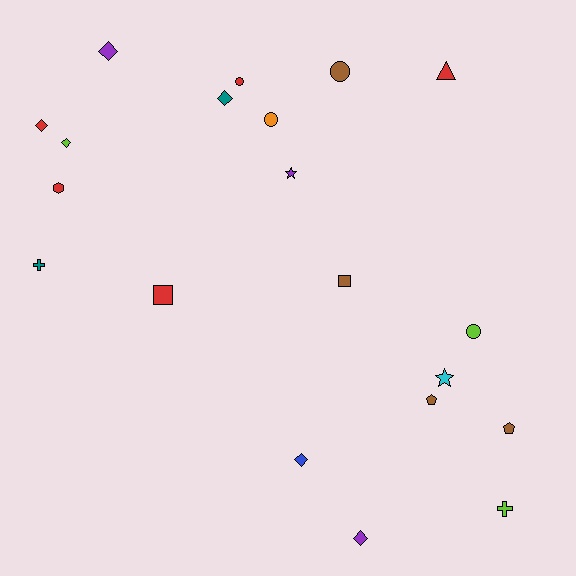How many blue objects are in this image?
There is 1 blue object.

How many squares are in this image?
There are 2 squares.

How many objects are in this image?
There are 20 objects.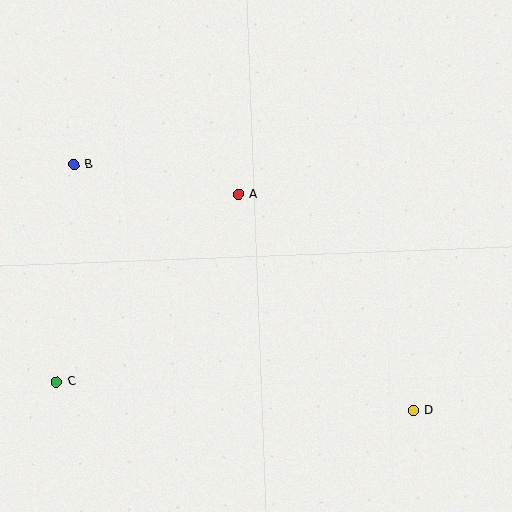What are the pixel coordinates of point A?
Point A is at (238, 194).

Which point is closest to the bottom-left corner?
Point C is closest to the bottom-left corner.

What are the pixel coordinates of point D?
Point D is at (413, 410).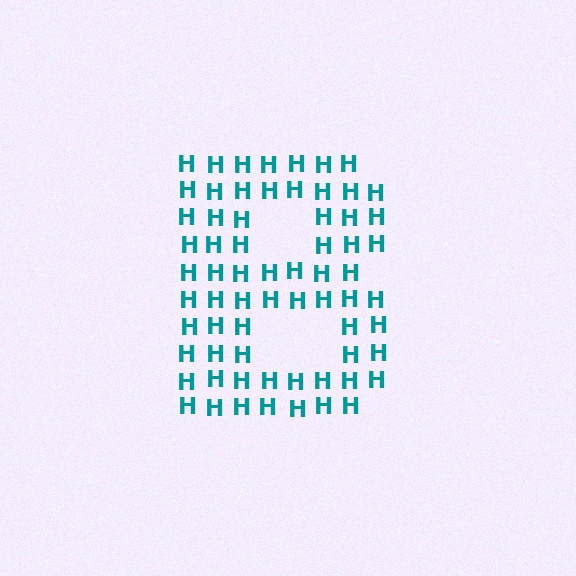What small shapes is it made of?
It is made of small letter H's.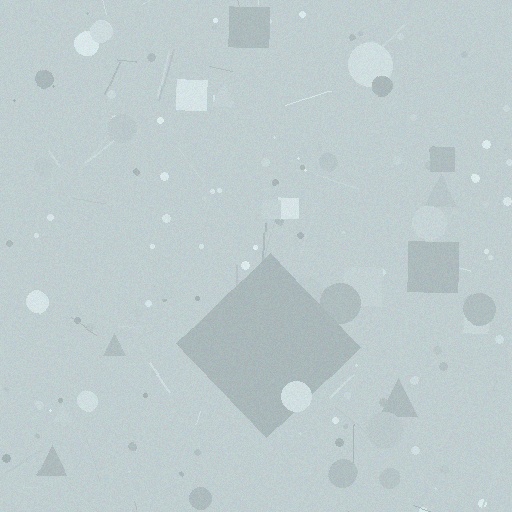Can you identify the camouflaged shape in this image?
The camouflaged shape is a diamond.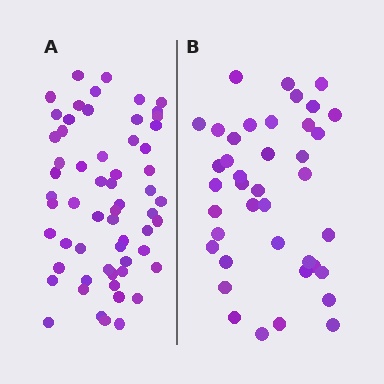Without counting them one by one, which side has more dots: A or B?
Region A (the left region) has more dots.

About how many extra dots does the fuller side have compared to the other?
Region A has approximately 20 more dots than region B.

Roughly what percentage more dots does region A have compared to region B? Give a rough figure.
About 50% more.